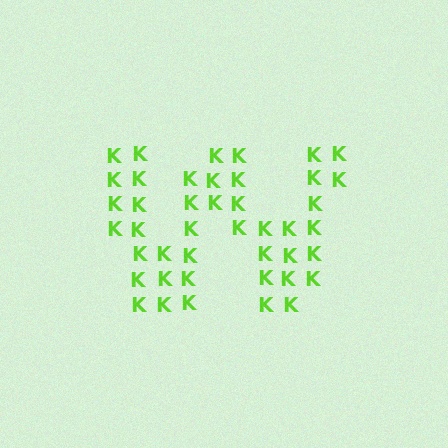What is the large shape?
The large shape is the letter W.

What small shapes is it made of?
It is made of small letter K's.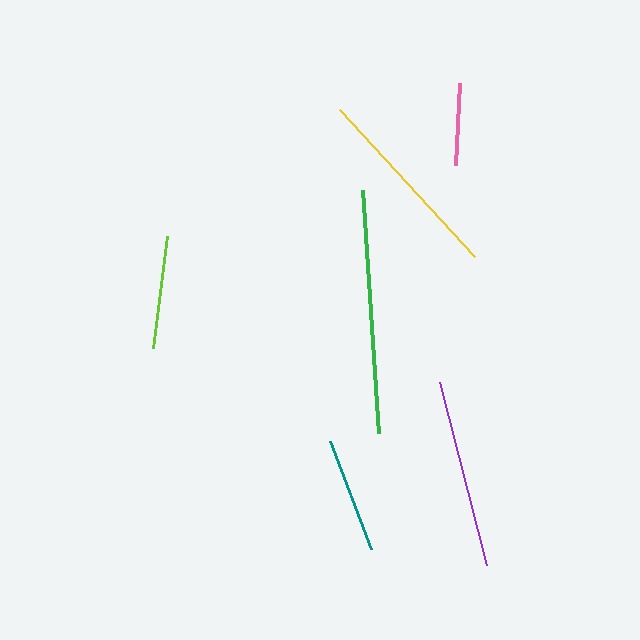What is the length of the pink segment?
The pink segment is approximately 82 pixels long.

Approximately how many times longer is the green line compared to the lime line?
The green line is approximately 2.2 times the length of the lime line.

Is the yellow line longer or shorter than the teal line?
The yellow line is longer than the teal line.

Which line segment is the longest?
The green line is the longest at approximately 243 pixels.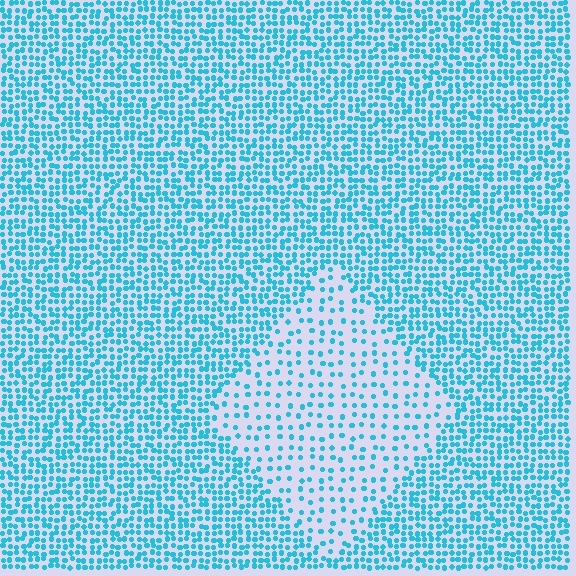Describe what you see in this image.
The image contains small cyan elements arranged at two different densities. A diamond-shaped region is visible where the elements are less densely packed than the surrounding area.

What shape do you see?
I see a diamond.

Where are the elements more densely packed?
The elements are more densely packed outside the diamond boundary.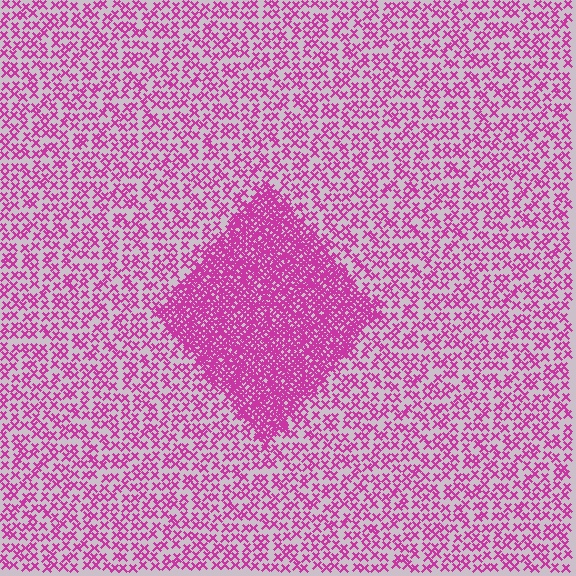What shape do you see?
I see a diamond.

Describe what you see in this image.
The image contains small magenta elements arranged at two different densities. A diamond-shaped region is visible where the elements are more densely packed than the surrounding area.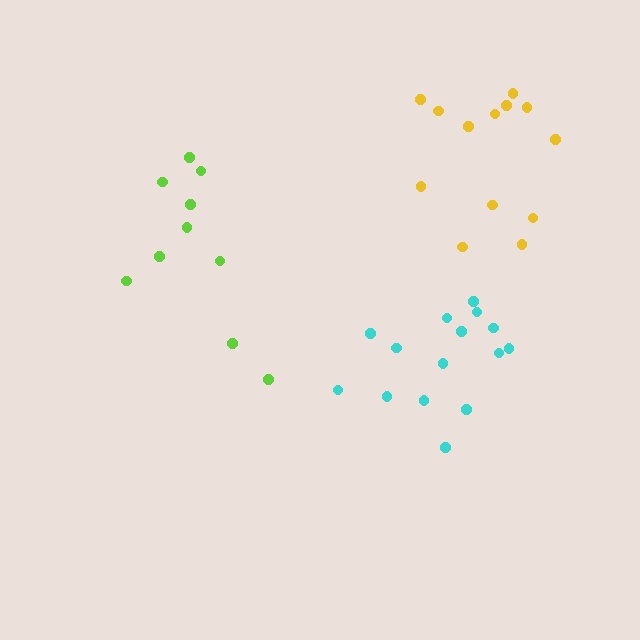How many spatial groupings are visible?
There are 3 spatial groupings.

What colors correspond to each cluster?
The clusters are colored: lime, cyan, yellow.